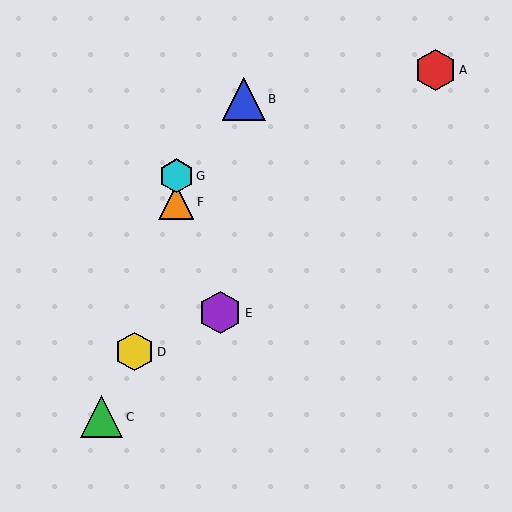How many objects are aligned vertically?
2 objects (F, G) are aligned vertically.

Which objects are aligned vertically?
Objects F, G are aligned vertically.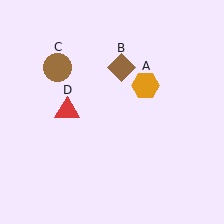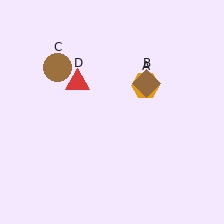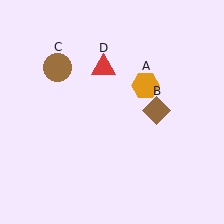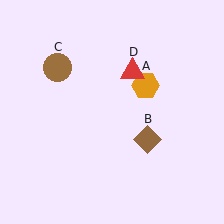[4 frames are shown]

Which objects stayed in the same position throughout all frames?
Orange hexagon (object A) and brown circle (object C) remained stationary.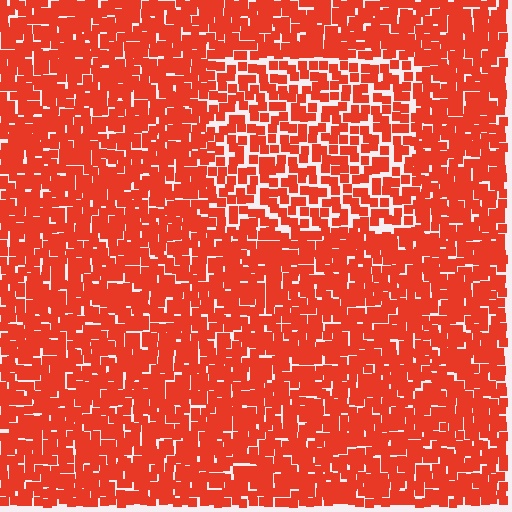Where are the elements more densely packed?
The elements are more densely packed outside the rectangle boundary.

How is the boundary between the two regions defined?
The boundary is defined by a change in element density (approximately 1.5x ratio). All elements are the same color, size, and shape.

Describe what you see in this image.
The image contains small red elements arranged at two different densities. A rectangle-shaped region is visible where the elements are less densely packed than the surrounding area.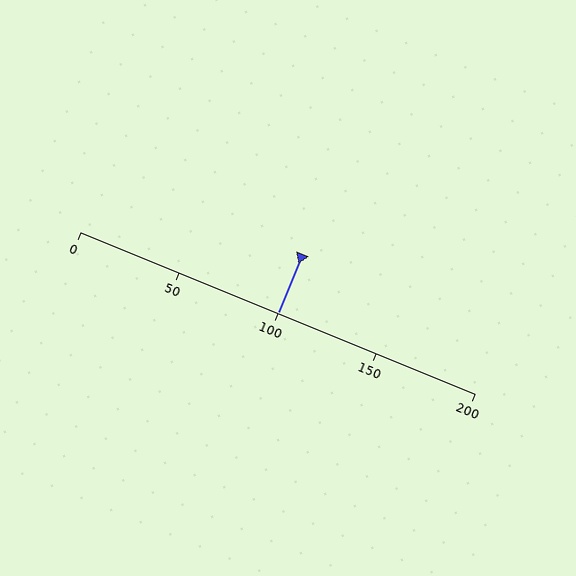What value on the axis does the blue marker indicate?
The marker indicates approximately 100.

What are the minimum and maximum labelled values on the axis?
The axis runs from 0 to 200.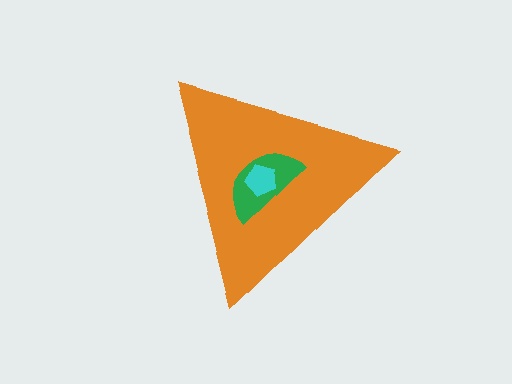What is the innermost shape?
The cyan pentagon.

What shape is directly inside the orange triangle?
The green semicircle.